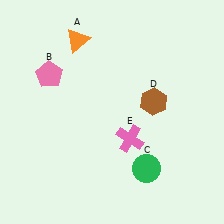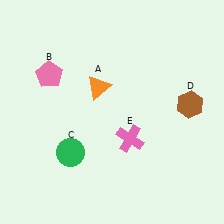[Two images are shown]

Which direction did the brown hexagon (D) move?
The brown hexagon (D) moved right.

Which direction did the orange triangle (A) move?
The orange triangle (A) moved down.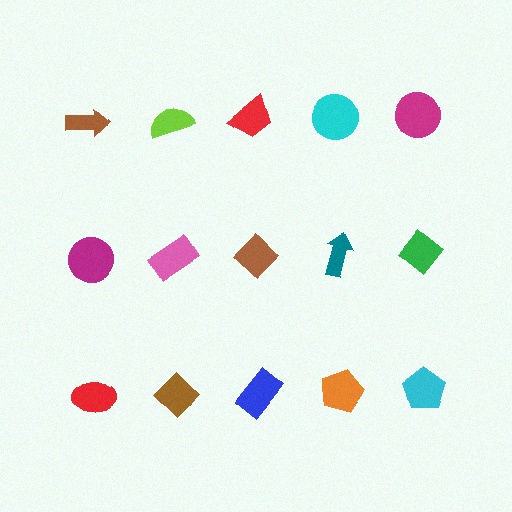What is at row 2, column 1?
A magenta circle.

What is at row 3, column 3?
A blue rectangle.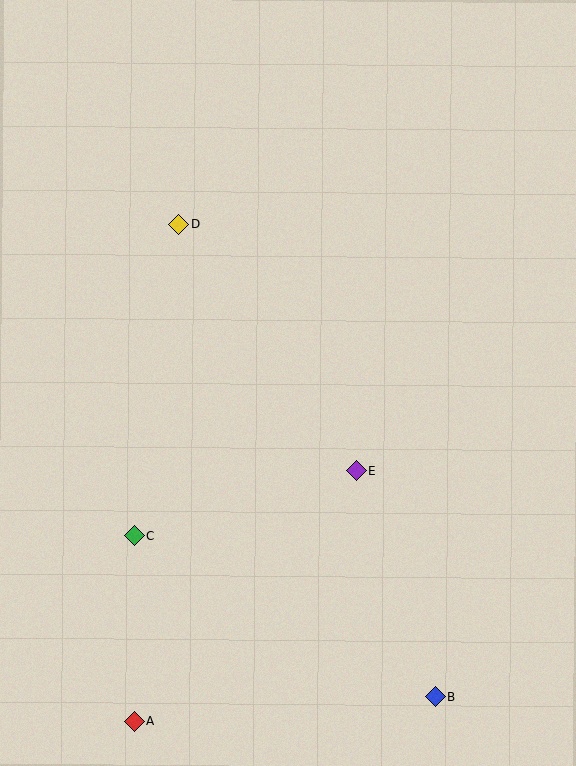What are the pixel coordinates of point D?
Point D is at (179, 224).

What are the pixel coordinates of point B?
Point B is at (435, 697).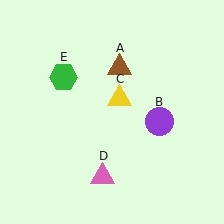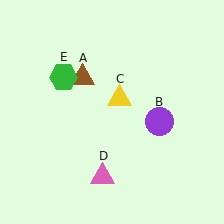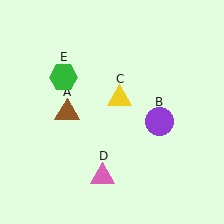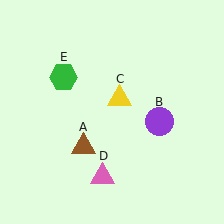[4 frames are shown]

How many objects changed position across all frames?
1 object changed position: brown triangle (object A).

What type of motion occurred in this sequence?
The brown triangle (object A) rotated counterclockwise around the center of the scene.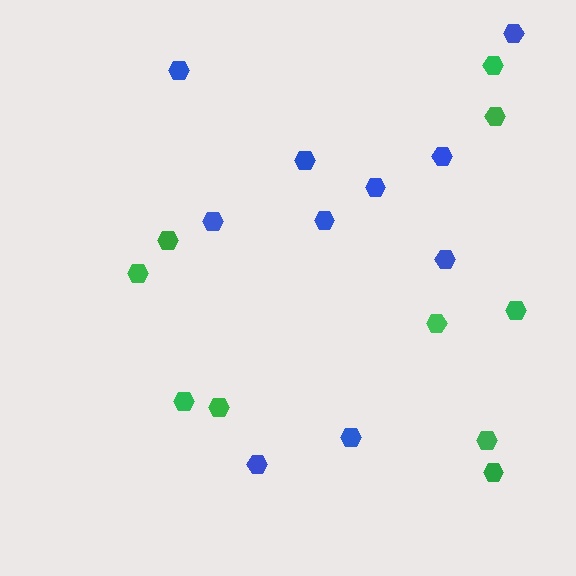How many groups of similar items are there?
There are 2 groups: one group of blue hexagons (10) and one group of green hexagons (10).